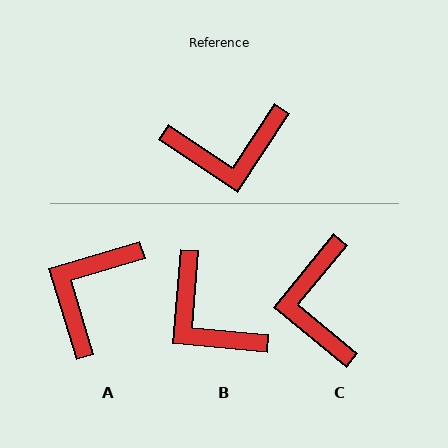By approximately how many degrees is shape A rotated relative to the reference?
Approximately 130 degrees clockwise.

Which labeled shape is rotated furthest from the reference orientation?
A, about 130 degrees away.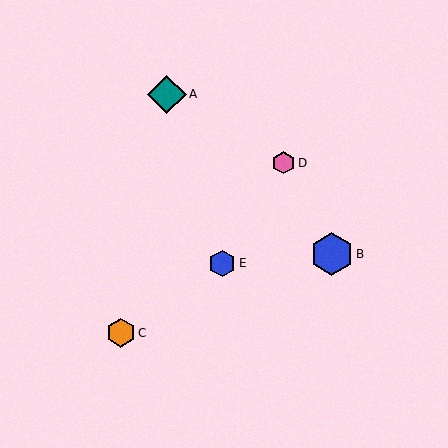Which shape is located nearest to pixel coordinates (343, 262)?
The blue hexagon (labeled B) at (332, 254) is nearest to that location.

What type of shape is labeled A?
Shape A is a teal diamond.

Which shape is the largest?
The blue hexagon (labeled B) is the largest.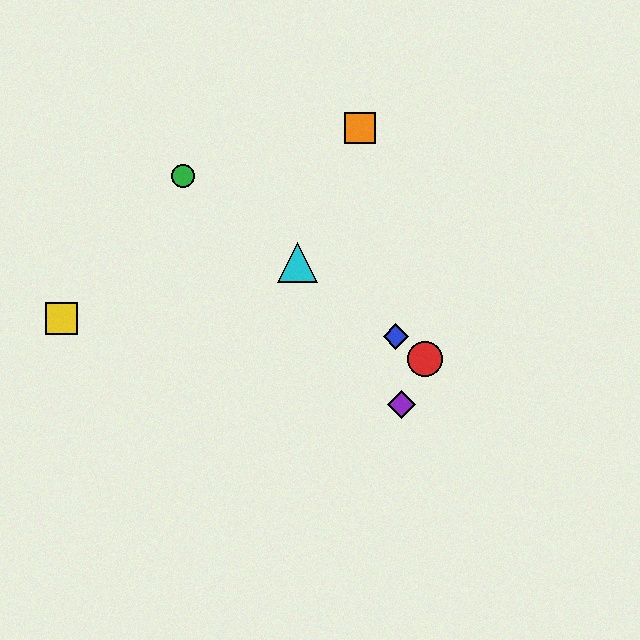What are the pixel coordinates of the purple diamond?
The purple diamond is at (402, 405).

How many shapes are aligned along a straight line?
4 shapes (the red circle, the blue diamond, the green circle, the cyan triangle) are aligned along a straight line.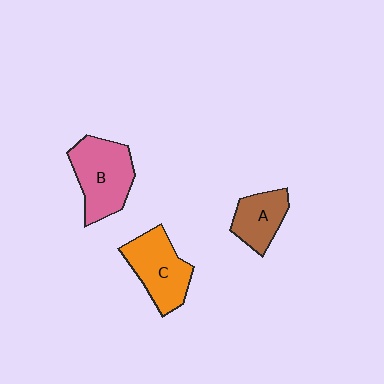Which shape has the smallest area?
Shape A (brown).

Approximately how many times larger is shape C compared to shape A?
Approximately 1.4 times.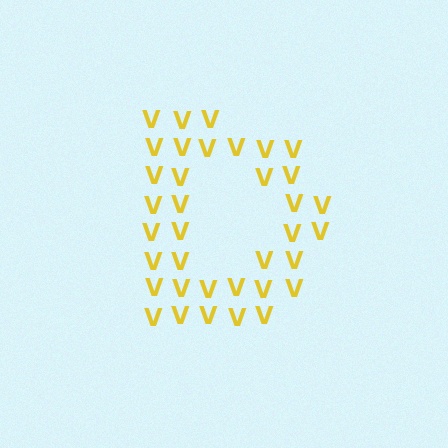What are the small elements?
The small elements are letter V's.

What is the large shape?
The large shape is the letter D.